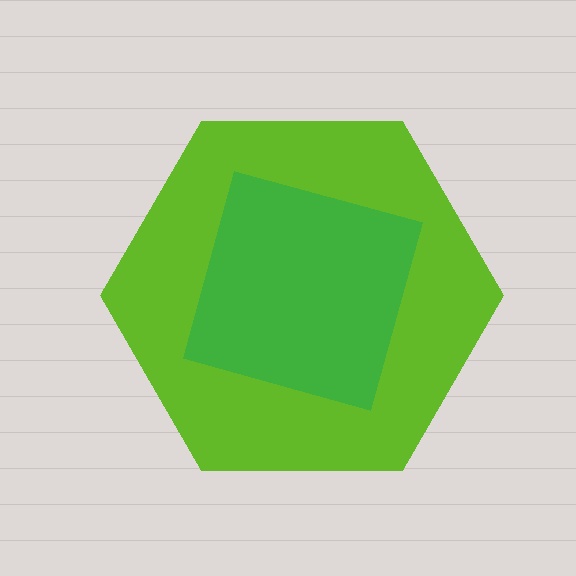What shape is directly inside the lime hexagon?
The green square.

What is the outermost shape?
The lime hexagon.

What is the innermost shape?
The green square.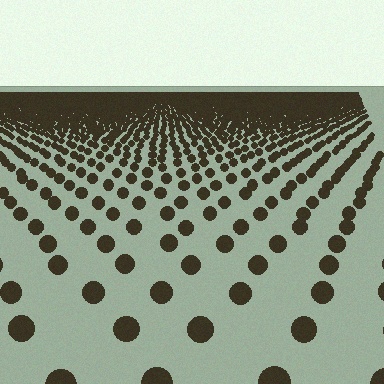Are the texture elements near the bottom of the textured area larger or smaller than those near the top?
Larger. Near the bottom, elements are closer to the viewer and appear at a bigger on-screen size.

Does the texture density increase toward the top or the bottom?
Density increases toward the top.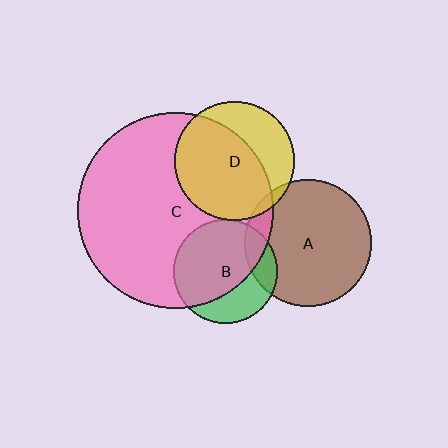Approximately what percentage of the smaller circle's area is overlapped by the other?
Approximately 15%.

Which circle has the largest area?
Circle C (pink).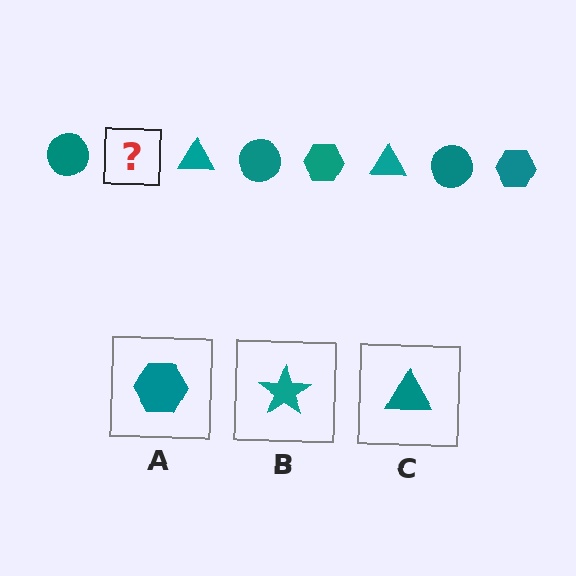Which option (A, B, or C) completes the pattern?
A.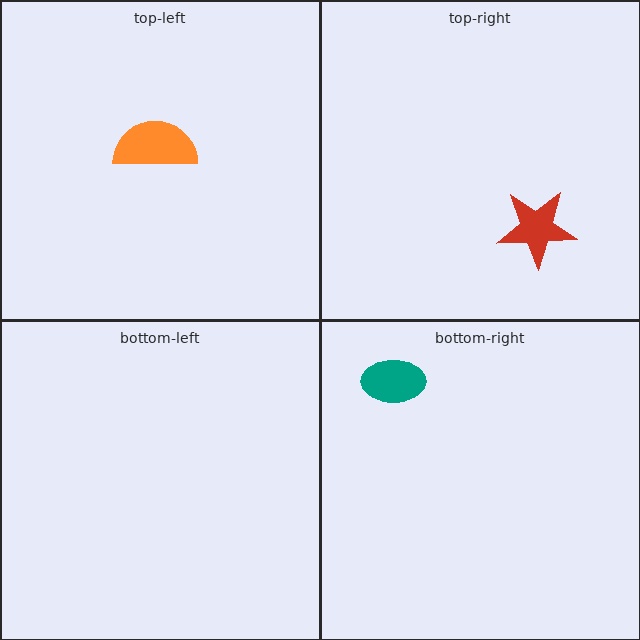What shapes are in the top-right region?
The red star.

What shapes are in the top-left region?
The orange semicircle.